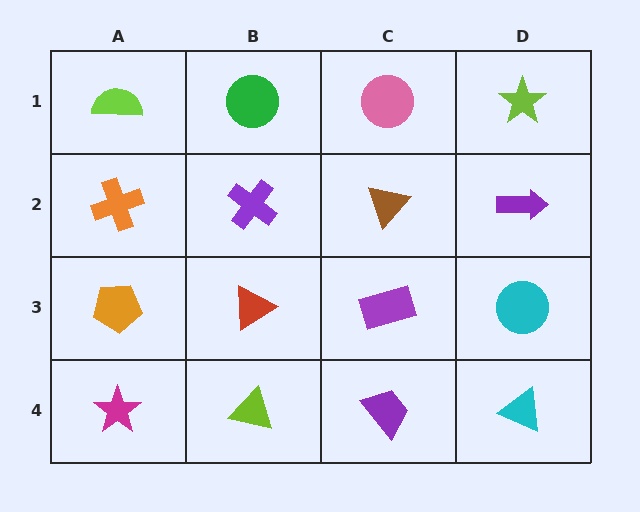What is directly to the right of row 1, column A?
A green circle.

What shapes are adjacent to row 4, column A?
An orange pentagon (row 3, column A), a lime triangle (row 4, column B).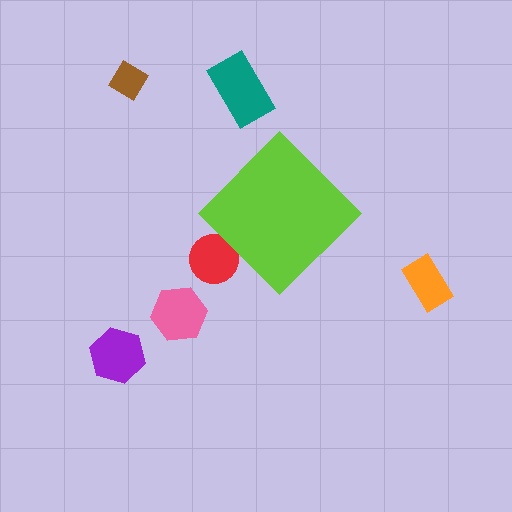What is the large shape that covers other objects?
A lime diamond.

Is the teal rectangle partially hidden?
No, the teal rectangle is fully visible.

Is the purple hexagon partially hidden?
No, the purple hexagon is fully visible.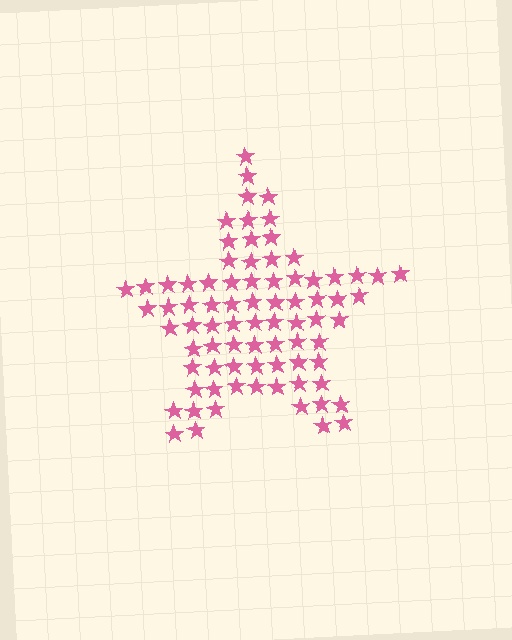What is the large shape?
The large shape is a star.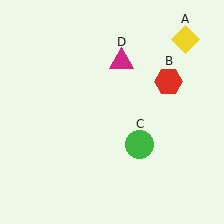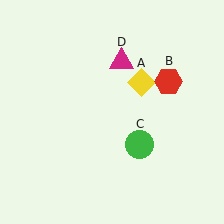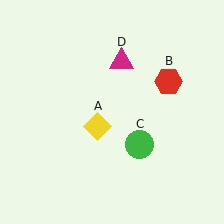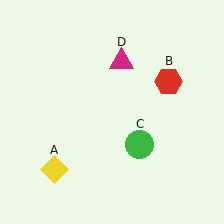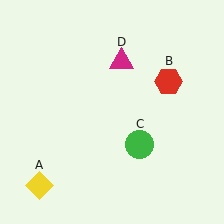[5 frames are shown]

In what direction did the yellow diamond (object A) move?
The yellow diamond (object A) moved down and to the left.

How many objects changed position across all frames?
1 object changed position: yellow diamond (object A).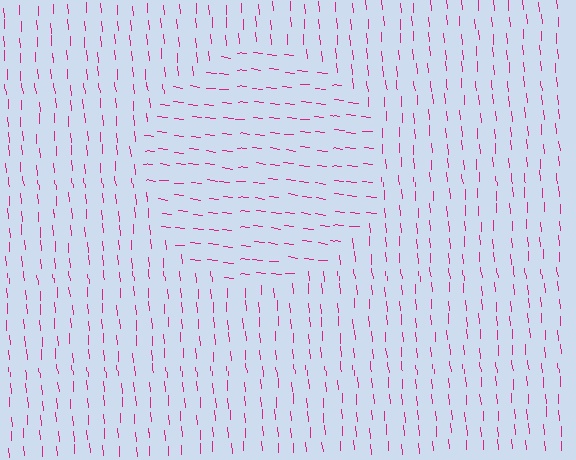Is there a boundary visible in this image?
Yes, there is a texture boundary formed by a change in line orientation.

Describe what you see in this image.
The image is filled with small magenta line segments. A circle region in the image has lines oriented differently from the surrounding lines, creating a visible texture boundary.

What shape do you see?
I see a circle.